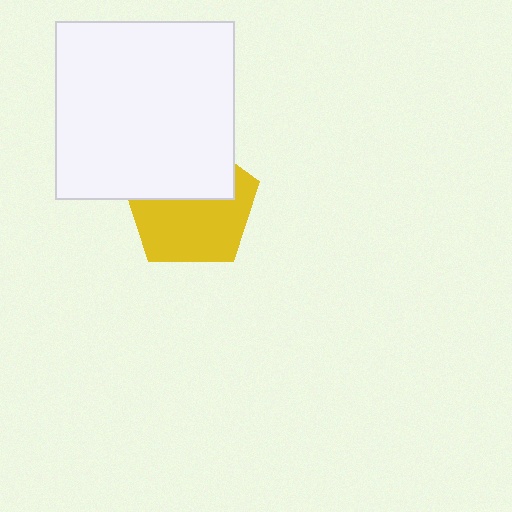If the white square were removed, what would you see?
You would see the complete yellow pentagon.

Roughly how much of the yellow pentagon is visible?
About half of it is visible (roughly 58%).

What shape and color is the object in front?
The object in front is a white square.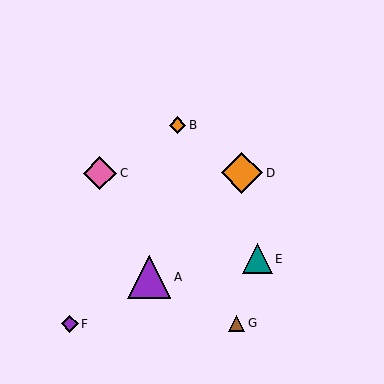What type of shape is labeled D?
Shape D is an orange diamond.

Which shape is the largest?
The purple triangle (labeled A) is the largest.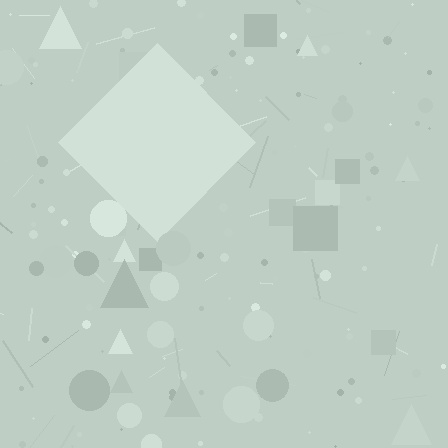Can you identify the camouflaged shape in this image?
The camouflaged shape is a diamond.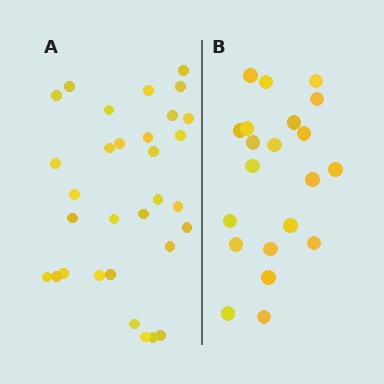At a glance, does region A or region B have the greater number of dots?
Region A (the left region) has more dots.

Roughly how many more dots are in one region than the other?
Region A has roughly 10 or so more dots than region B.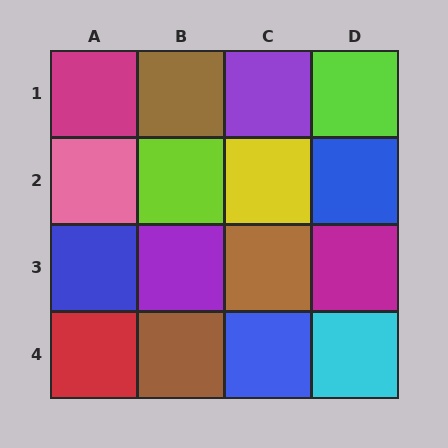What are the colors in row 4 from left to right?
Red, brown, blue, cyan.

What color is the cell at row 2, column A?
Pink.